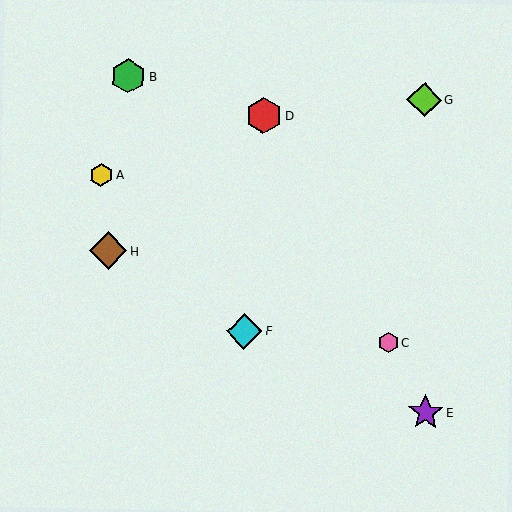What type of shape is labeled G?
Shape G is a lime diamond.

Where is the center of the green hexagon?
The center of the green hexagon is at (128, 76).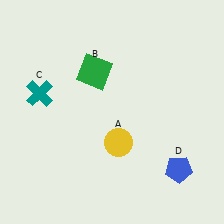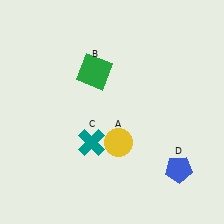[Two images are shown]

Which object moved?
The teal cross (C) moved right.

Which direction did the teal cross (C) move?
The teal cross (C) moved right.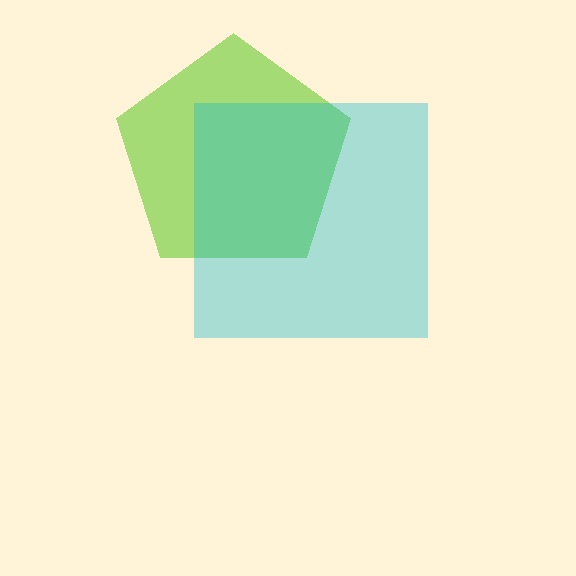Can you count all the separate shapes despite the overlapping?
Yes, there are 2 separate shapes.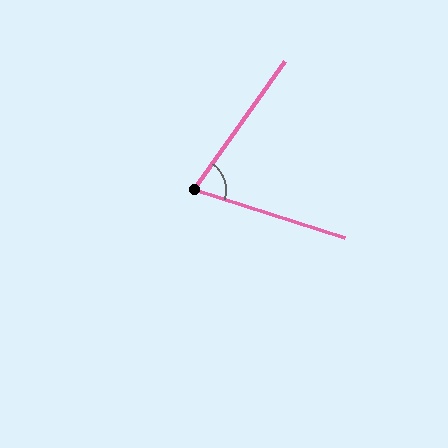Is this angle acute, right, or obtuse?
It is acute.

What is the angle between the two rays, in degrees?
Approximately 72 degrees.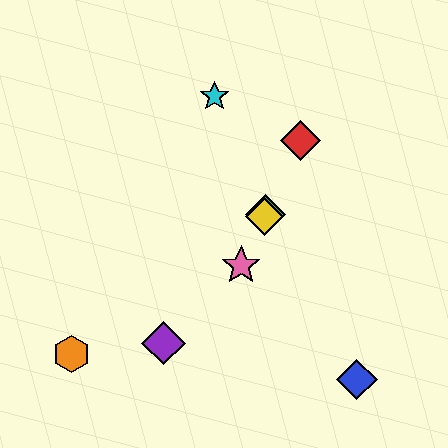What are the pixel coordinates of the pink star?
The pink star is at (241, 265).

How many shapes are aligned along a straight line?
4 shapes (the red diamond, the green diamond, the yellow diamond, the pink star) are aligned along a straight line.